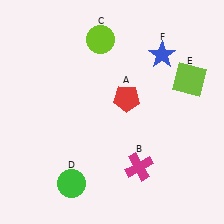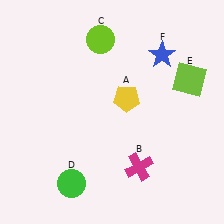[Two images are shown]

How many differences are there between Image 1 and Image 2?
There is 1 difference between the two images.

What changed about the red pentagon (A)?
In Image 1, A is red. In Image 2, it changed to yellow.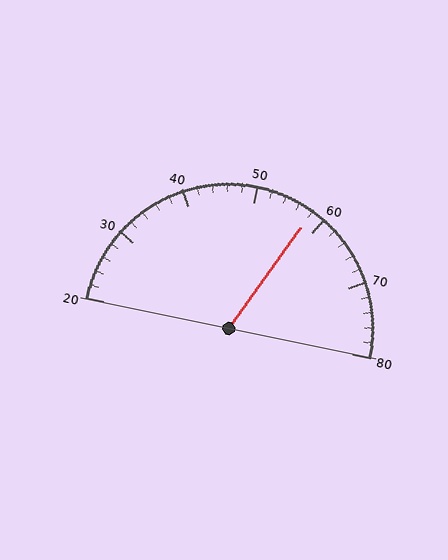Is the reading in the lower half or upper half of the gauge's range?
The reading is in the upper half of the range (20 to 80).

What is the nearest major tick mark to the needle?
The nearest major tick mark is 60.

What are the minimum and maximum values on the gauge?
The gauge ranges from 20 to 80.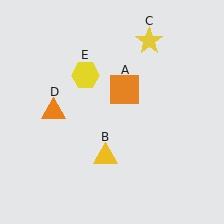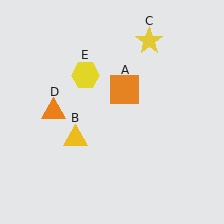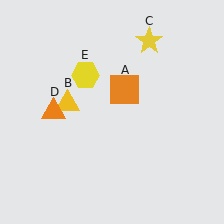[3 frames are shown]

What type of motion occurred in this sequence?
The yellow triangle (object B) rotated clockwise around the center of the scene.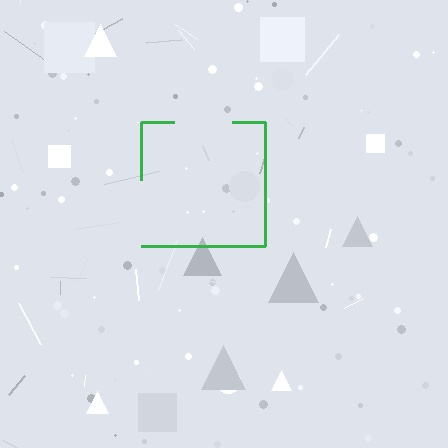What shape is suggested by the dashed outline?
The dashed outline suggests a square.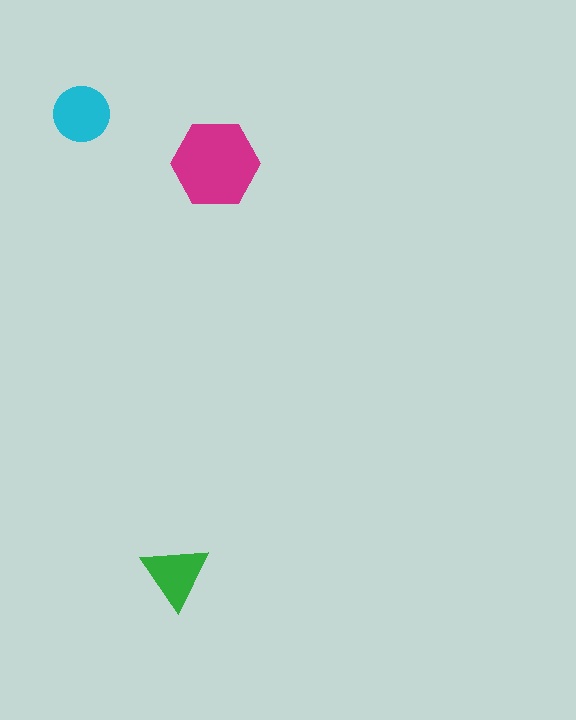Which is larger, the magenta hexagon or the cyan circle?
The magenta hexagon.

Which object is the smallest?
The green triangle.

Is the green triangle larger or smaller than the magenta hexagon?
Smaller.